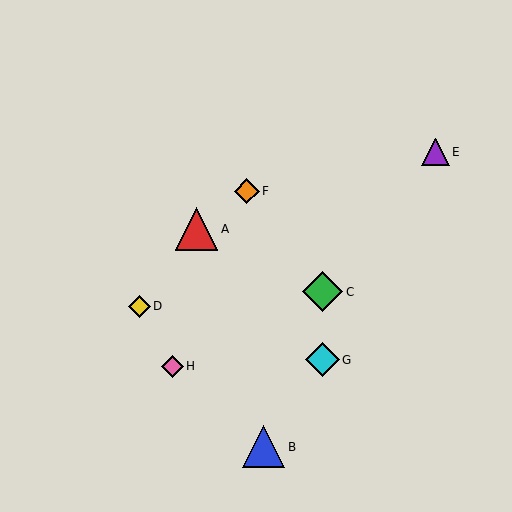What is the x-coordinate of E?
Object E is at x≈435.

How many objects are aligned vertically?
2 objects (C, G) are aligned vertically.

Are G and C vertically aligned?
Yes, both are at x≈323.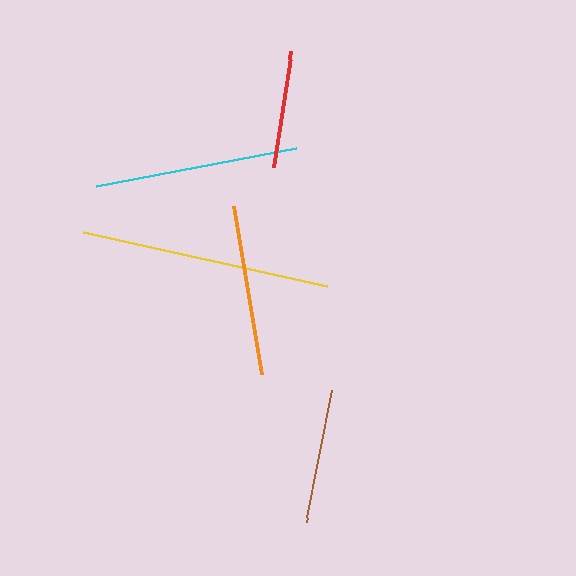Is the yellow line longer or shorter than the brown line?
The yellow line is longer than the brown line.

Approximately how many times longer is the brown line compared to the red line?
The brown line is approximately 1.1 times the length of the red line.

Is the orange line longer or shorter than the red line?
The orange line is longer than the red line.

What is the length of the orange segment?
The orange segment is approximately 170 pixels long.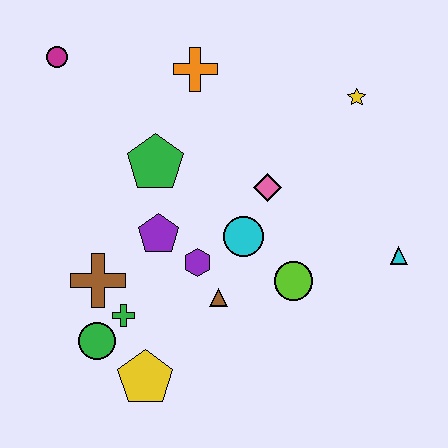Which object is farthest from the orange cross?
The yellow pentagon is farthest from the orange cross.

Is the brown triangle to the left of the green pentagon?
No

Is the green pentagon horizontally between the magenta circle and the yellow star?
Yes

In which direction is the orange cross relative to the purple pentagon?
The orange cross is above the purple pentagon.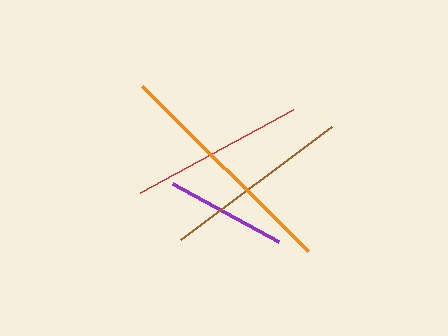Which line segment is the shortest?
The purple line is the shortest at approximately 121 pixels.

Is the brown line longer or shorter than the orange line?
The orange line is longer than the brown line.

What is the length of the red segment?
The red segment is approximately 175 pixels long.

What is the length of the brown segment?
The brown segment is approximately 188 pixels long.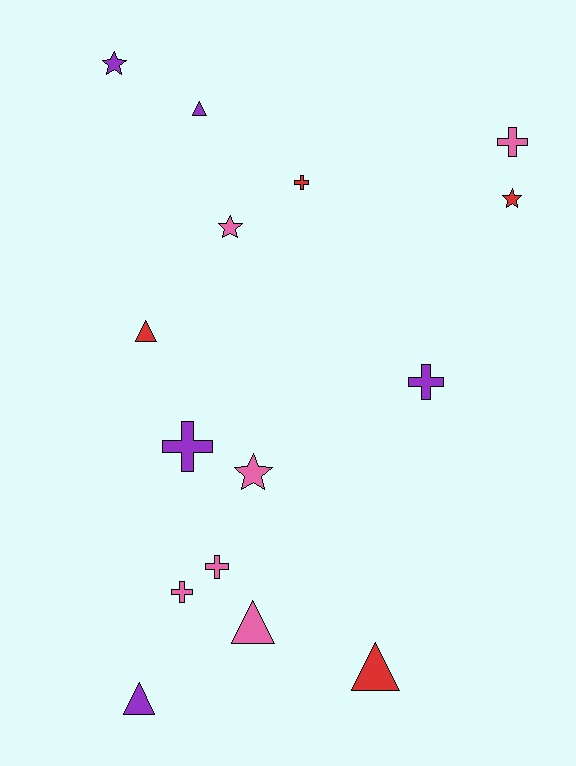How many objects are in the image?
There are 15 objects.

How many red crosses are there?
There is 1 red cross.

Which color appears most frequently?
Pink, with 6 objects.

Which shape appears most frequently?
Cross, with 6 objects.